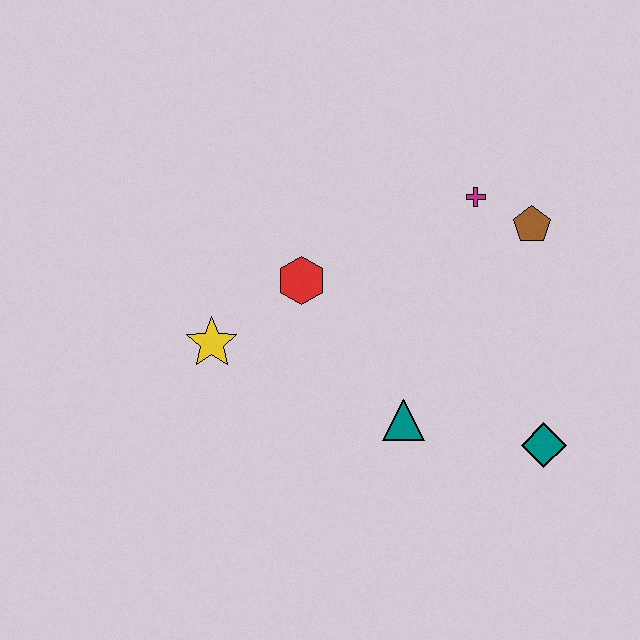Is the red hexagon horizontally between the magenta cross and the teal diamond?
No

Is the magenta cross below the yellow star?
No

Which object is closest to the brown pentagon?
The magenta cross is closest to the brown pentagon.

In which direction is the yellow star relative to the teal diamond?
The yellow star is to the left of the teal diamond.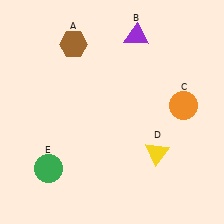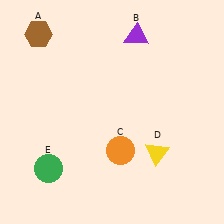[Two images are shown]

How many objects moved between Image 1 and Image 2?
2 objects moved between the two images.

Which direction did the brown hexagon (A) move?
The brown hexagon (A) moved left.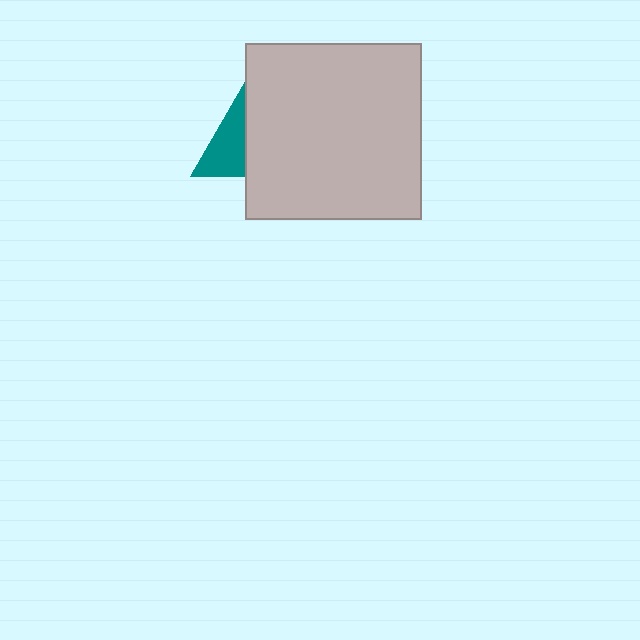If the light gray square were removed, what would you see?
You would see the complete teal triangle.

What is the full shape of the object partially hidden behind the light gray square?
The partially hidden object is a teal triangle.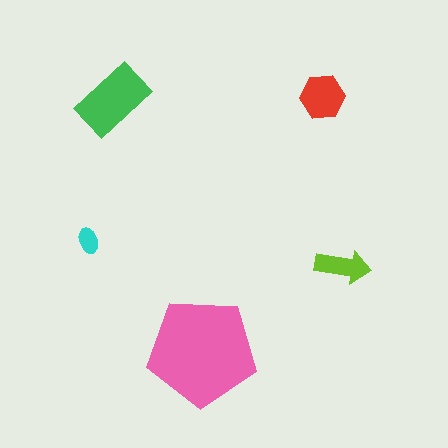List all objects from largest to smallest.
The pink pentagon, the green rectangle, the red hexagon, the lime arrow, the cyan ellipse.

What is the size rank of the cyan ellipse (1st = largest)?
5th.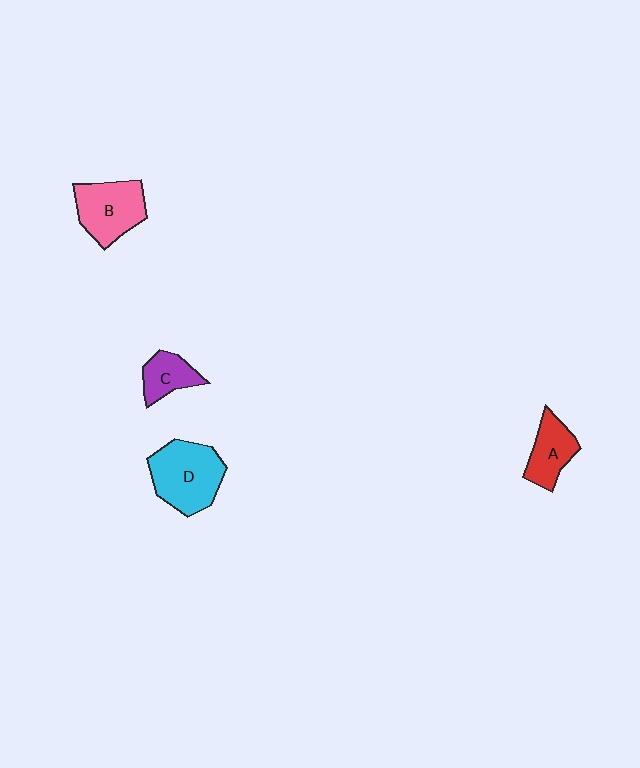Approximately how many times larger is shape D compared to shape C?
Approximately 2.0 times.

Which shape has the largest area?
Shape D (cyan).